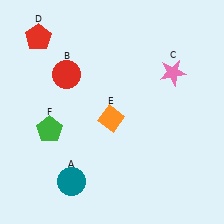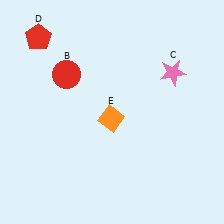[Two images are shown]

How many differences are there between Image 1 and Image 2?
There are 2 differences between the two images.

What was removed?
The green pentagon (F), the teal circle (A) were removed in Image 2.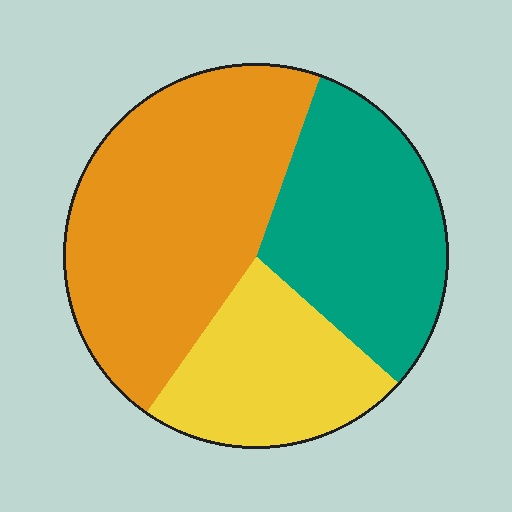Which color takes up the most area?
Orange, at roughly 45%.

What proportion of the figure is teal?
Teal takes up about one third (1/3) of the figure.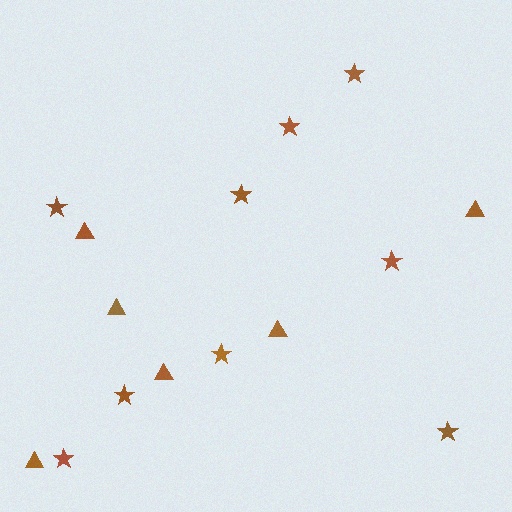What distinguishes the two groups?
There are 2 groups: one group of stars (9) and one group of triangles (6).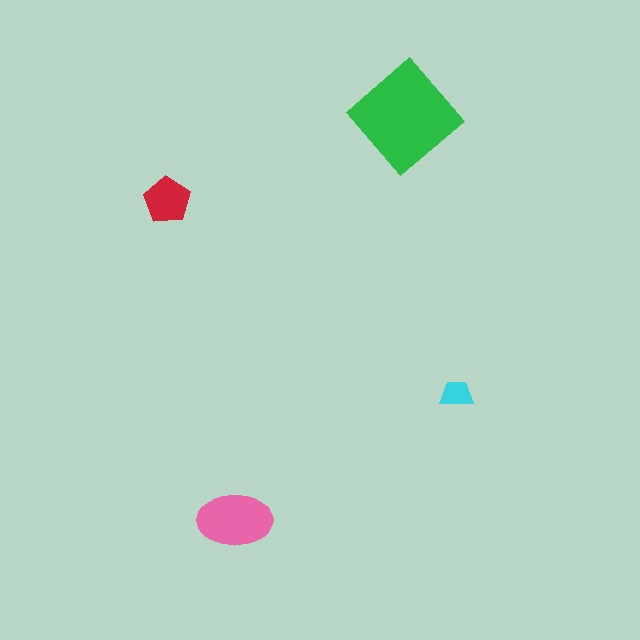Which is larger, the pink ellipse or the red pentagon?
The pink ellipse.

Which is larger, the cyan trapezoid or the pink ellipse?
The pink ellipse.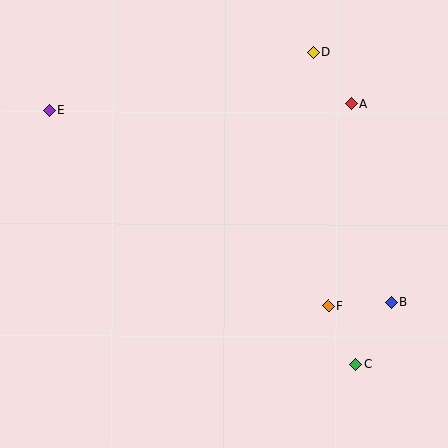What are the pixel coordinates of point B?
Point B is at (391, 302).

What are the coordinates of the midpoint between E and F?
The midpoint between E and F is at (188, 208).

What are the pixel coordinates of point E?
Point E is at (49, 110).